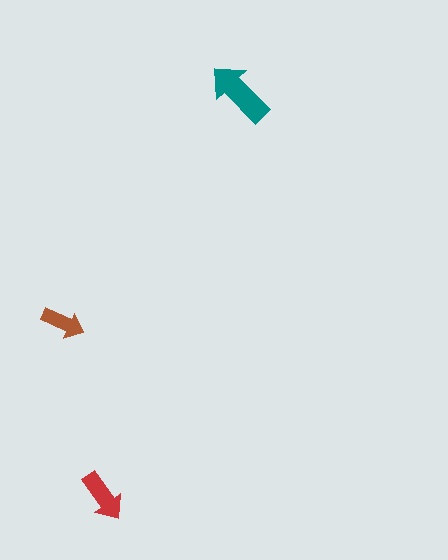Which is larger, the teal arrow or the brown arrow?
The teal one.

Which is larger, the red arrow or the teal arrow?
The teal one.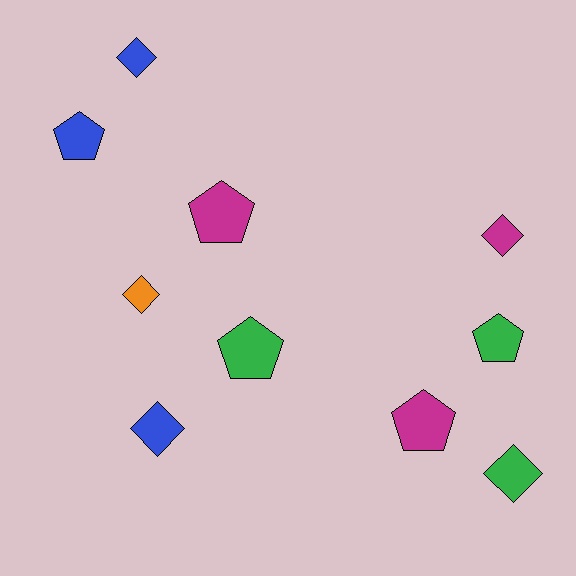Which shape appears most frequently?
Diamond, with 5 objects.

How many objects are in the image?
There are 10 objects.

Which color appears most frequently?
Green, with 3 objects.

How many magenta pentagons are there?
There are 2 magenta pentagons.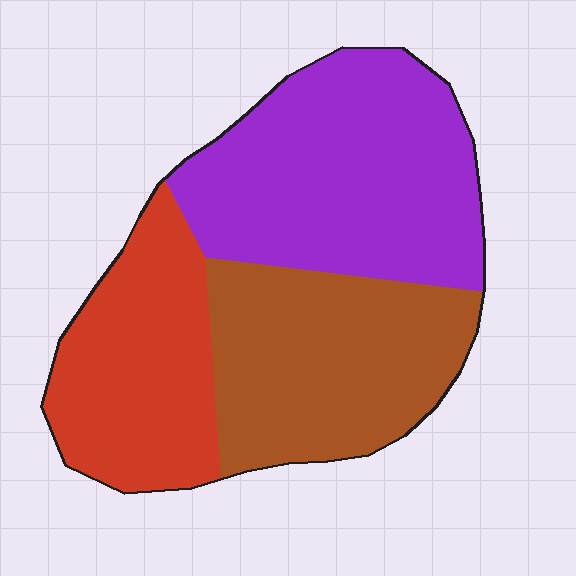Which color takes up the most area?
Purple, at roughly 40%.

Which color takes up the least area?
Red, at roughly 25%.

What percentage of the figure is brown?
Brown covers roughly 35% of the figure.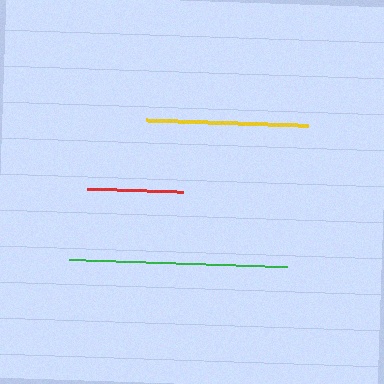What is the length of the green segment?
The green segment is approximately 218 pixels long.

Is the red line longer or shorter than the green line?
The green line is longer than the red line.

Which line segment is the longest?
The green line is the longest at approximately 218 pixels.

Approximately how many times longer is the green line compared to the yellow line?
The green line is approximately 1.4 times the length of the yellow line.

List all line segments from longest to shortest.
From longest to shortest: green, yellow, red.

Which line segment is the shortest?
The red line is the shortest at approximately 97 pixels.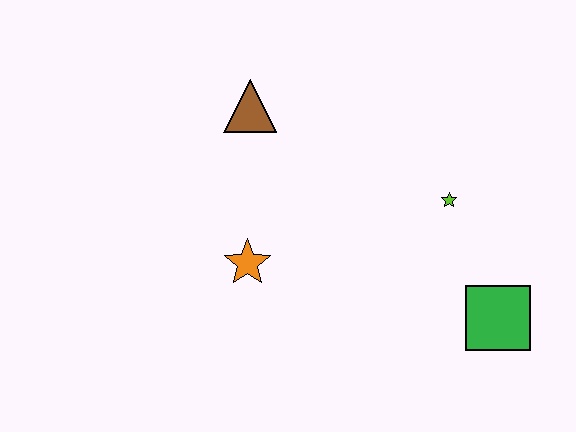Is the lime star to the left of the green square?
Yes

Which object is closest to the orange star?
The brown triangle is closest to the orange star.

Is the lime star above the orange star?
Yes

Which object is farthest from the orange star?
The green square is farthest from the orange star.